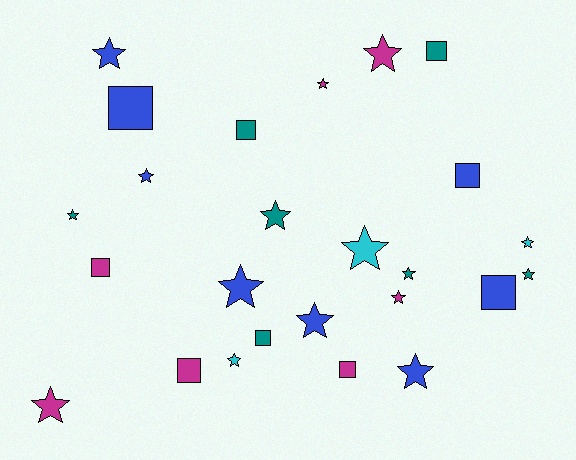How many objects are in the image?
There are 25 objects.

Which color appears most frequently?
Blue, with 8 objects.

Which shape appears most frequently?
Star, with 16 objects.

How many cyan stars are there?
There are 3 cyan stars.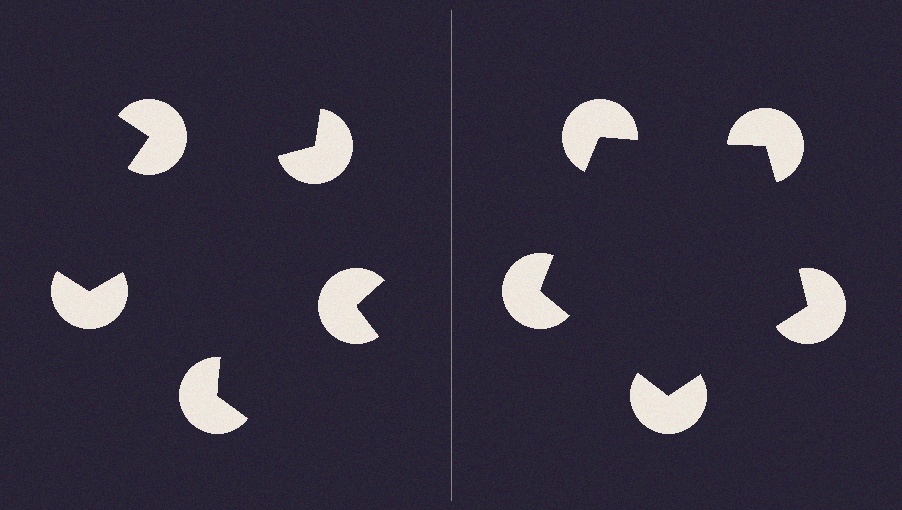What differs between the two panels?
The pac-man discs are positioned identically on both sides; only the wedge orientations differ. On the right they align to a pentagon; on the left they are misaligned.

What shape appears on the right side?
An illusory pentagon.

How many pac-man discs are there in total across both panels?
10 — 5 on each side.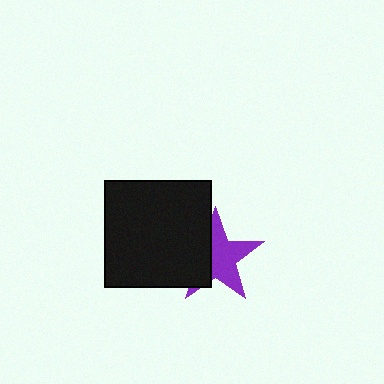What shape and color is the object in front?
The object in front is a black square.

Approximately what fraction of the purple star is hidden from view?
Roughly 38% of the purple star is hidden behind the black square.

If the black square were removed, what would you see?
You would see the complete purple star.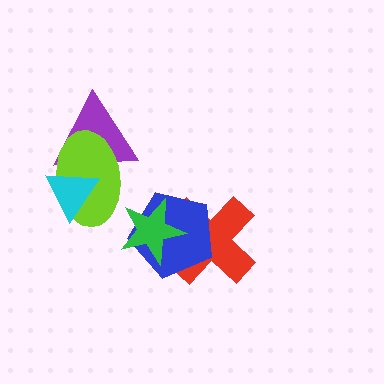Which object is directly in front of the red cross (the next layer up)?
The blue pentagon is directly in front of the red cross.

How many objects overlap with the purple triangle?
2 objects overlap with the purple triangle.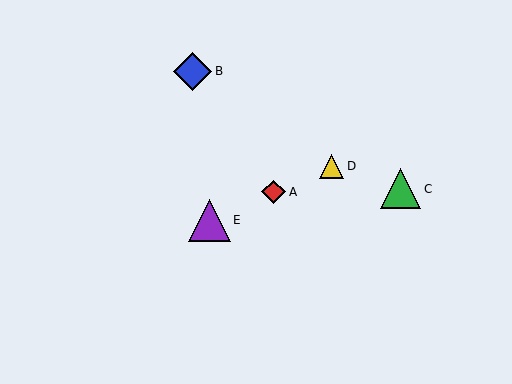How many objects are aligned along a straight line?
3 objects (A, D, E) are aligned along a straight line.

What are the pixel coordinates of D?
Object D is at (331, 166).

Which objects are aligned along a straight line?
Objects A, D, E are aligned along a straight line.